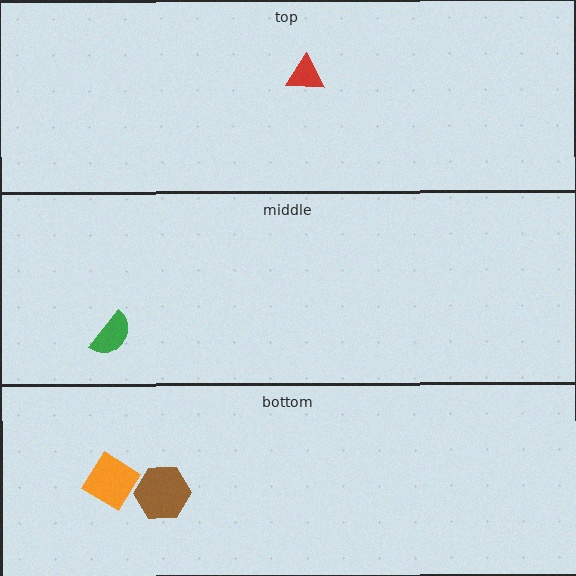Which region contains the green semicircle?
The middle region.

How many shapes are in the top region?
1.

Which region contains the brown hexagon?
The bottom region.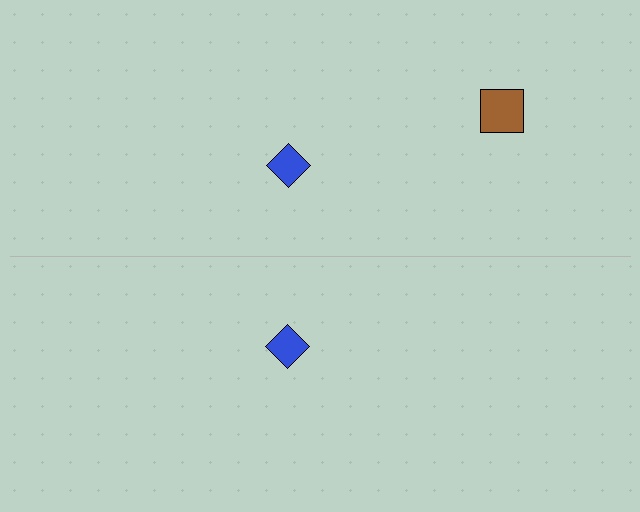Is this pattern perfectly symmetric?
No, the pattern is not perfectly symmetric. A brown square is missing from the bottom side.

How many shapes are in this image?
There are 3 shapes in this image.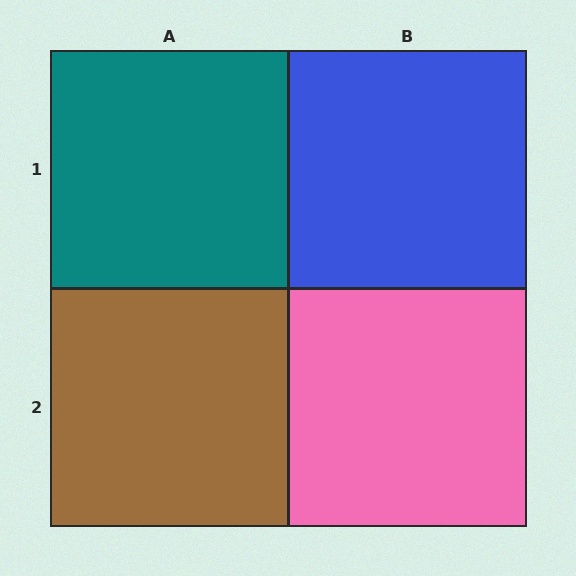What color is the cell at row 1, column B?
Blue.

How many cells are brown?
1 cell is brown.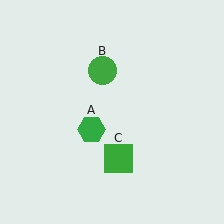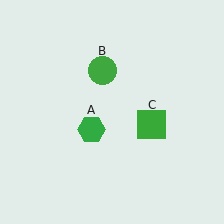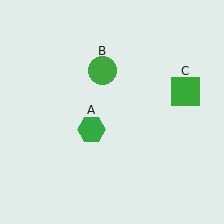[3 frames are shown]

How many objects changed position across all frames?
1 object changed position: green square (object C).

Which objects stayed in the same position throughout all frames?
Green hexagon (object A) and green circle (object B) remained stationary.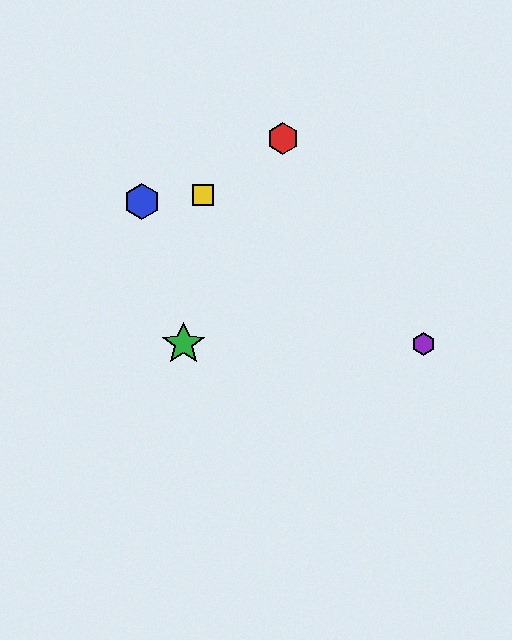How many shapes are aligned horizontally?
2 shapes (the green star, the purple hexagon) are aligned horizontally.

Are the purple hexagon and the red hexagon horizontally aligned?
No, the purple hexagon is at y≈344 and the red hexagon is at y≈139.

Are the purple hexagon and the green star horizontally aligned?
Yes, both are at y≈344.